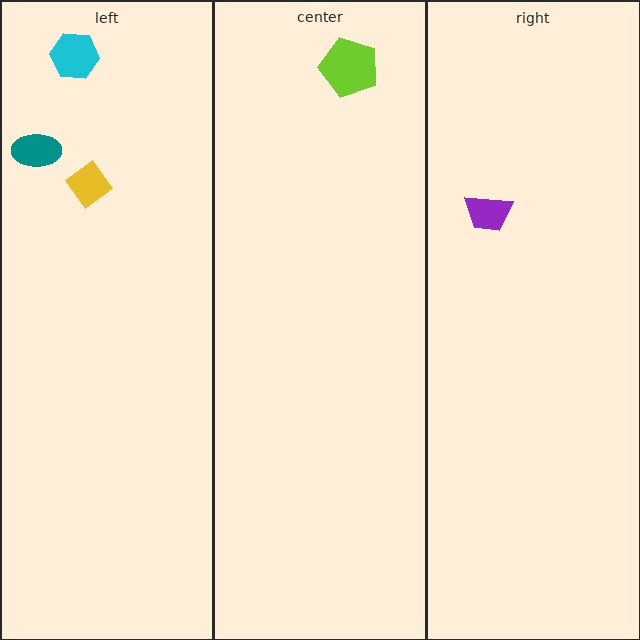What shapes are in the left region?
The teal ellipse, the cyan hexagon, the yellow diamond.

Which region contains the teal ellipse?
The left region.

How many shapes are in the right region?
1.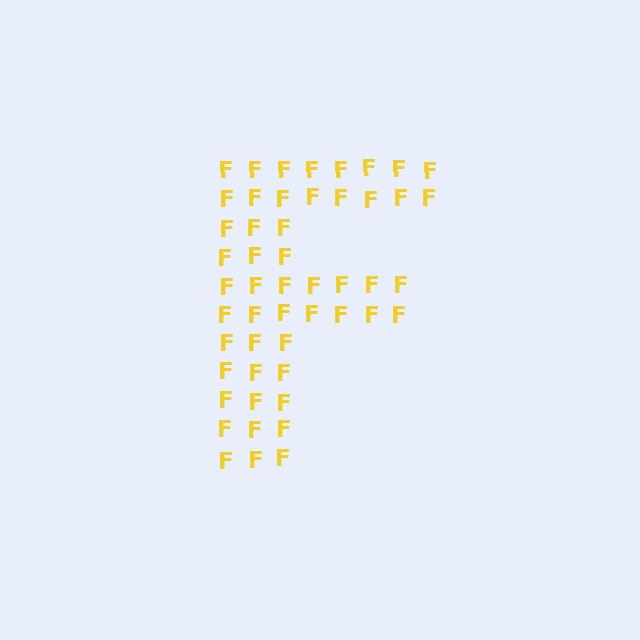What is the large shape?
The large shape is the letter F.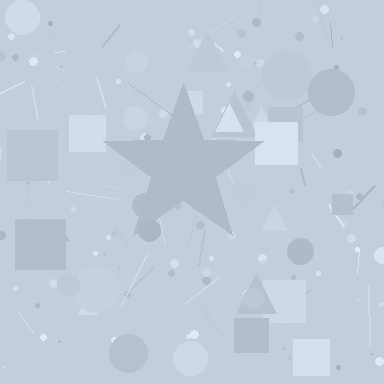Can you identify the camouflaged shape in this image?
The camouflaged shape is a star.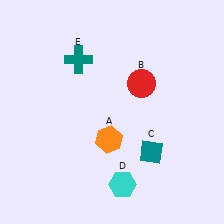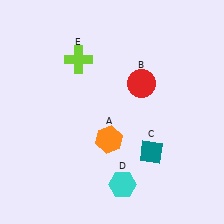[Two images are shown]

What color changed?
The cross (E) changed from teal in Image 1 to lime in Image 2.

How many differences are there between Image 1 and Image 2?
There is 1 difference between the two images.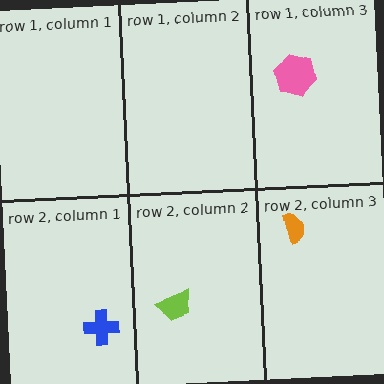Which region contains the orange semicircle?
The row 2, column 3 region.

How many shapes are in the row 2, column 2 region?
1.